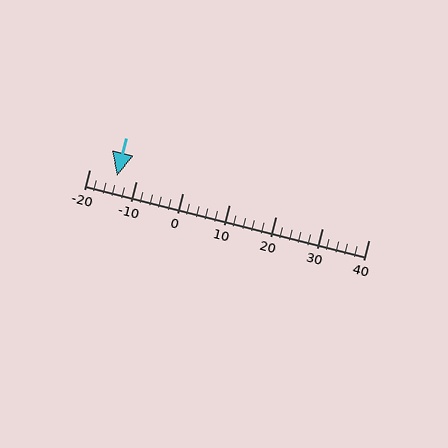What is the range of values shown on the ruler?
The ruler shows values from -20 to 40.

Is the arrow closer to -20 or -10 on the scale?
The arrow is closer to -10.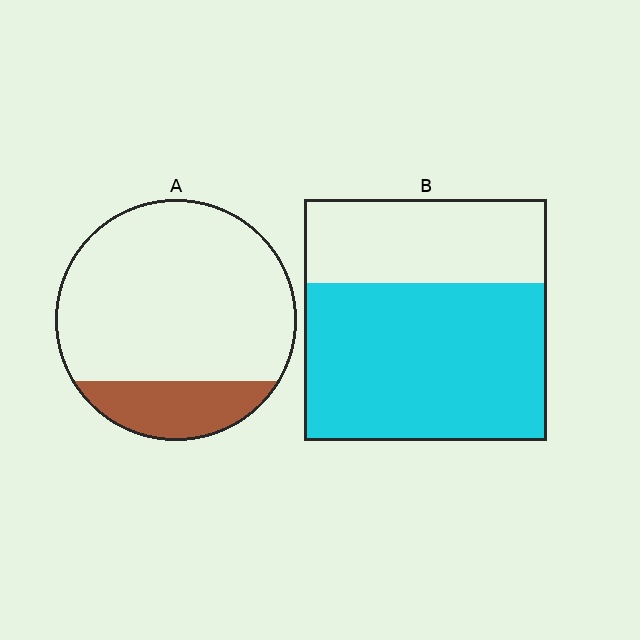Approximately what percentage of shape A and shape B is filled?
A is approximately 20% and B is approximately 65%.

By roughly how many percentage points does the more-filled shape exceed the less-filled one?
By roughly 45 percentage points (B over A).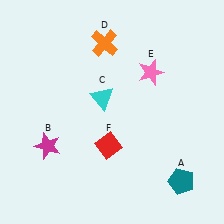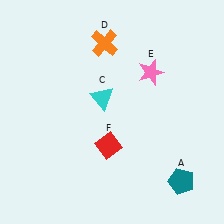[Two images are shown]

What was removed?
The magenta star (B) was removed in Image 2.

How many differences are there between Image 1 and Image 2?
There is 1 difference between the two images.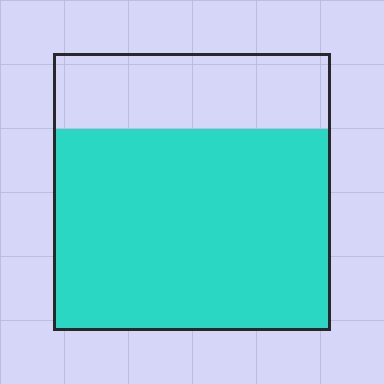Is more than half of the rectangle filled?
Yes.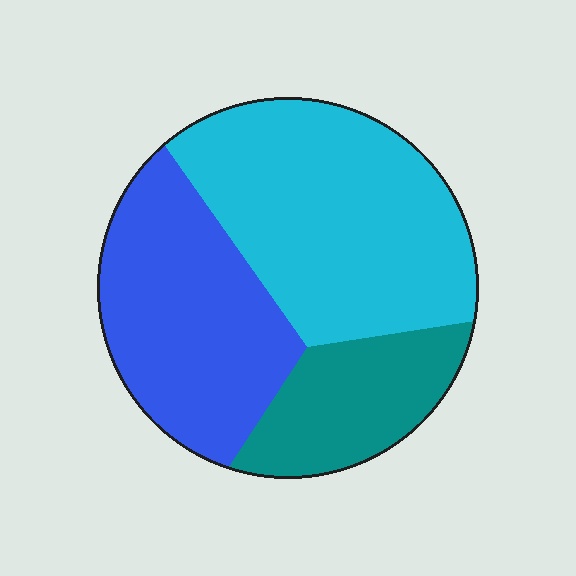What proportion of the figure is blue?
Blue takes up between a quarter and a half of the figure.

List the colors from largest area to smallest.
From largest to smallest: cyan, blue, teal.